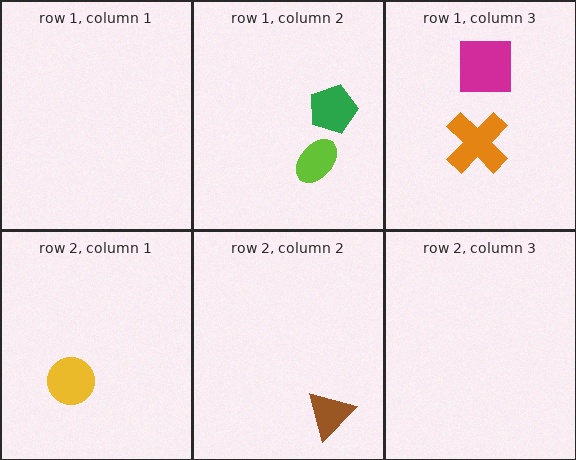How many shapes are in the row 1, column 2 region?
2.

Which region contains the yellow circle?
The row 2, column 1 region.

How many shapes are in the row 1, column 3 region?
2.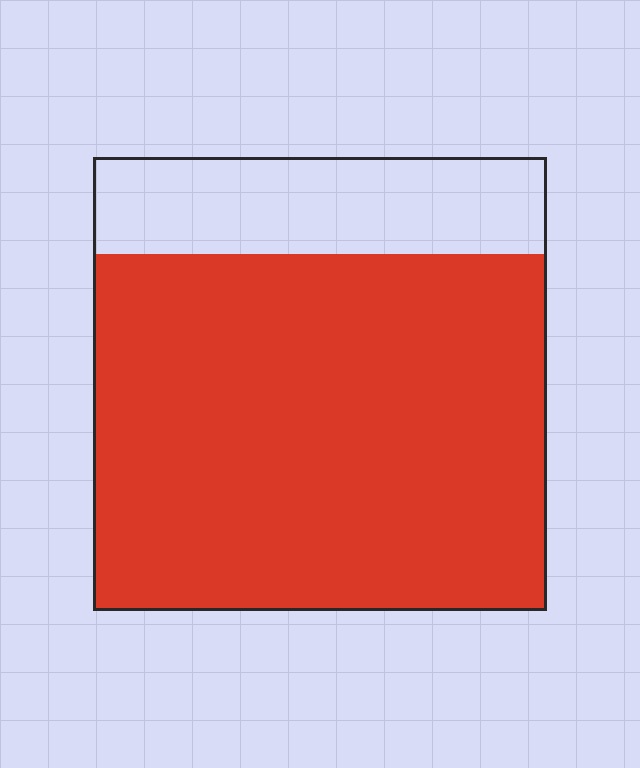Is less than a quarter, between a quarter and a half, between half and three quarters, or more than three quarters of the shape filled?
More than three quarters.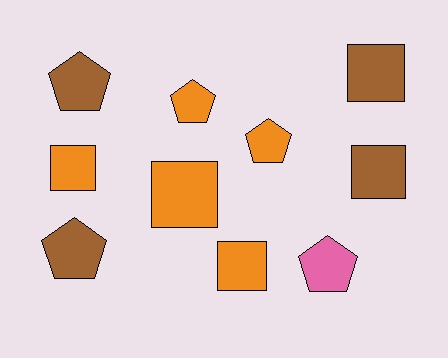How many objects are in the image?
There are 10 objects.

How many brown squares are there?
There are 2 brown squares.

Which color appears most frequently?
Orange, with 5 objects.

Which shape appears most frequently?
Square, with 5 objects.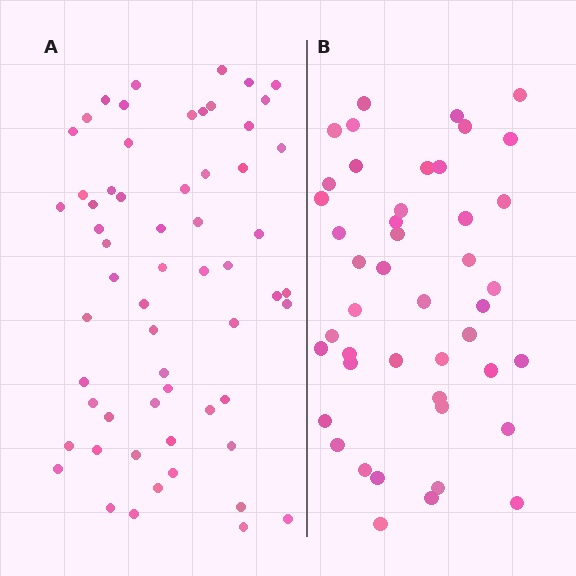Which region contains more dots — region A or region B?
Region A (the left region) has more dots.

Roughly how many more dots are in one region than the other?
Region A has approximately 15 more dots than region B.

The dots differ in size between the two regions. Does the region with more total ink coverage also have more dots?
No. Region B has more total ink coverage because its dots are larger, but region A actually contains more individual dots. Total area can be misleading — the number of items is what matters here.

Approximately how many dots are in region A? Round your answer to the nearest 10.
About 60 dots.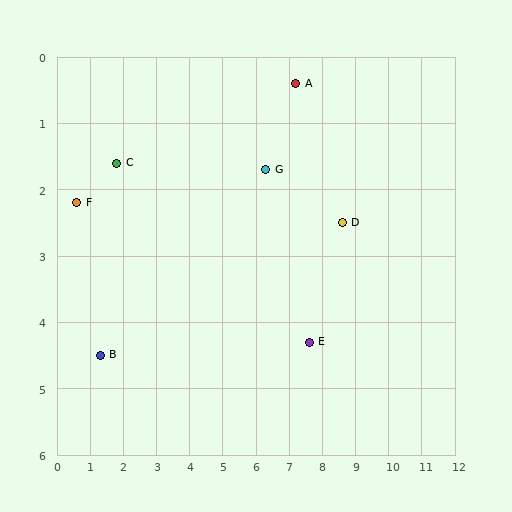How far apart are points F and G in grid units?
Points F and G are about 5.7 grid units apart.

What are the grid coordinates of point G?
Point G is at approximately (6.3, 1.7).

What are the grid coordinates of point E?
Point E is at approximately (7.6, 4.3).